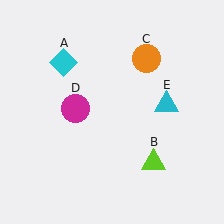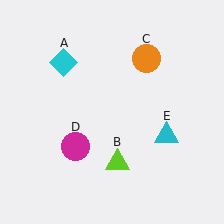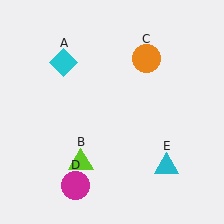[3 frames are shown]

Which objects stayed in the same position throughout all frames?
Cyan diamond (object A) and orange circle (object C) remained stationary.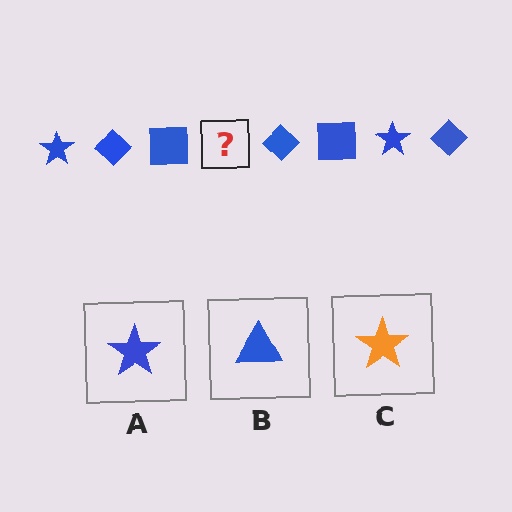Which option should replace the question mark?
Option A.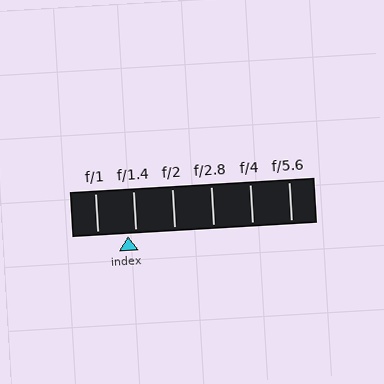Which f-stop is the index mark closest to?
The index mark is closest to f/1.4.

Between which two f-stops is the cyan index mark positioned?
The index mark is between f/1 and f/1.4.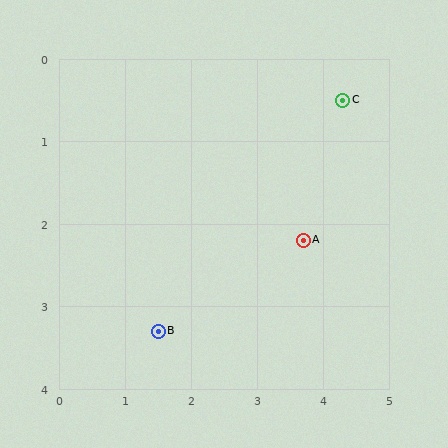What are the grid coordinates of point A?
Point A is at approximately (3.7, 2.2).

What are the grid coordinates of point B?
Point B is at approximately (1.5, 3.3).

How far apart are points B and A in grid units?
Points B and A are about 2.5 grid units apart.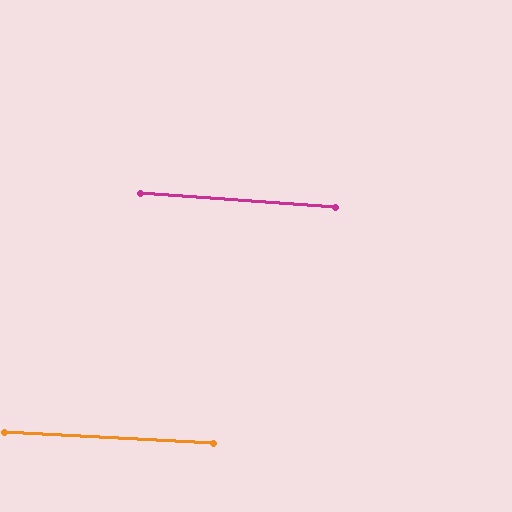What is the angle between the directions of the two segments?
Approximately 1 degree.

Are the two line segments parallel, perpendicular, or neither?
Parallel — their directions differ by only 1.0°.